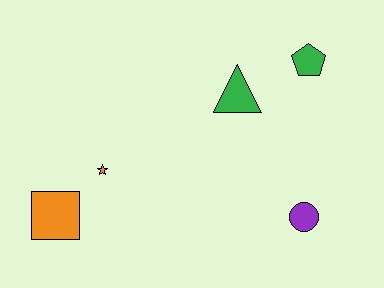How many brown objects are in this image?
There are no brown objects.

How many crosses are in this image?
There are no crosses.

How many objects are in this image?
There are 5 objects.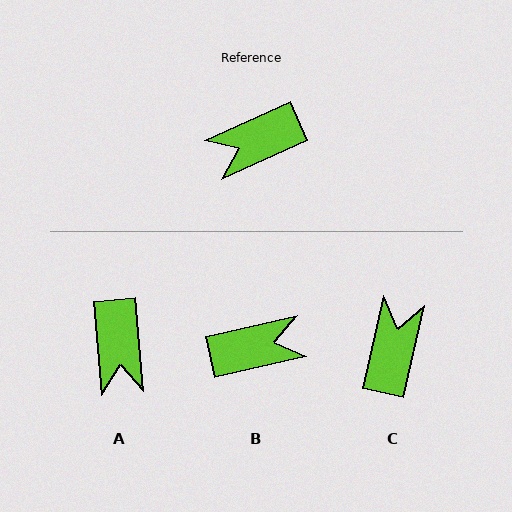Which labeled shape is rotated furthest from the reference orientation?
B, about 169 degrees away.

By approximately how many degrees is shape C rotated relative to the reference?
Approximately 127 degrees clockwise.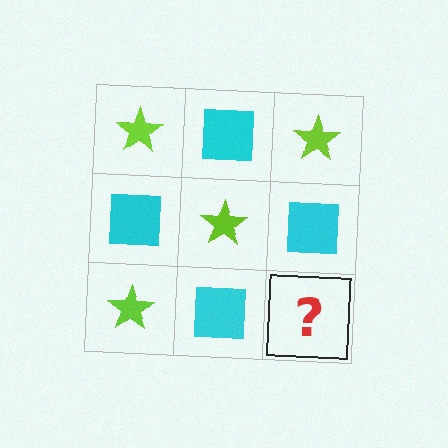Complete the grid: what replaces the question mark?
The question mark should be replaced with a lime star.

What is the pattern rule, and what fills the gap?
The rule is that it alternates lime star and cyan square in a checkerboard pattern. The gap should be filled with a lime star.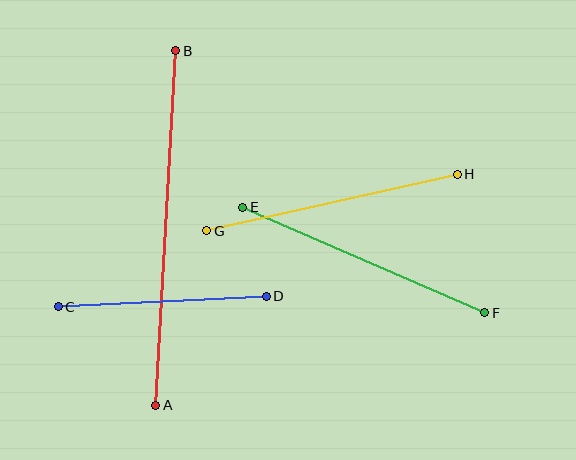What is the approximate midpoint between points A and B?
The midpoint is at approximately (166, 228) pixels.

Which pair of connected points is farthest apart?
Points A and B are farthest apart.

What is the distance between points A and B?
The distance is approximately 355 pixels.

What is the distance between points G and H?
The distance is approximately 257 pixels.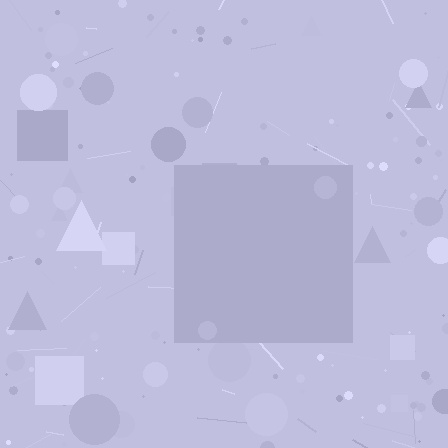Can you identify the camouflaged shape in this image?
The camouflaged shape is a square.